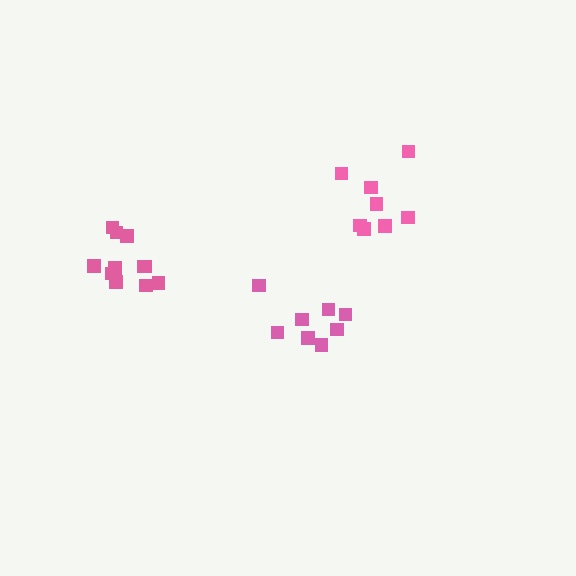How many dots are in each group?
Group 1: 8 dots, Group 2: 11 dots, Group 3: 8 dots (27 total).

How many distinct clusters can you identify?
There are 3 distinct clusters.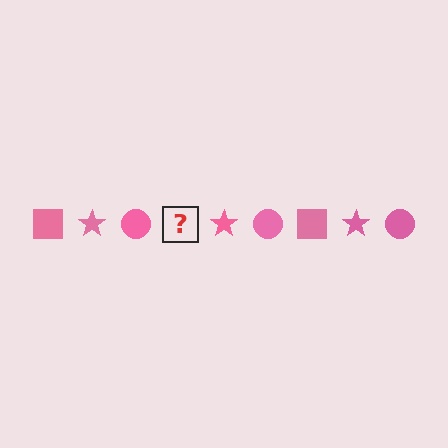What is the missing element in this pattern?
The missing element is a pink square.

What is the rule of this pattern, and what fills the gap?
The rule is that the pattern cycles through square, star, circle shapes in pink. The gap should be filled with a pink square.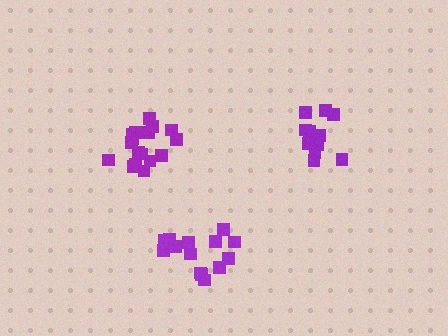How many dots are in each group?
Group 1: 17 dots, Group 2: 12 dots, Group 3: 14 dots (43 total).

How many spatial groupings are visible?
There are 3 spatial groupings.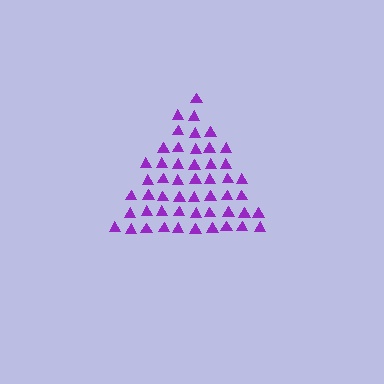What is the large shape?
The large shape is a triangle.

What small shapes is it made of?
It is made of small triangles.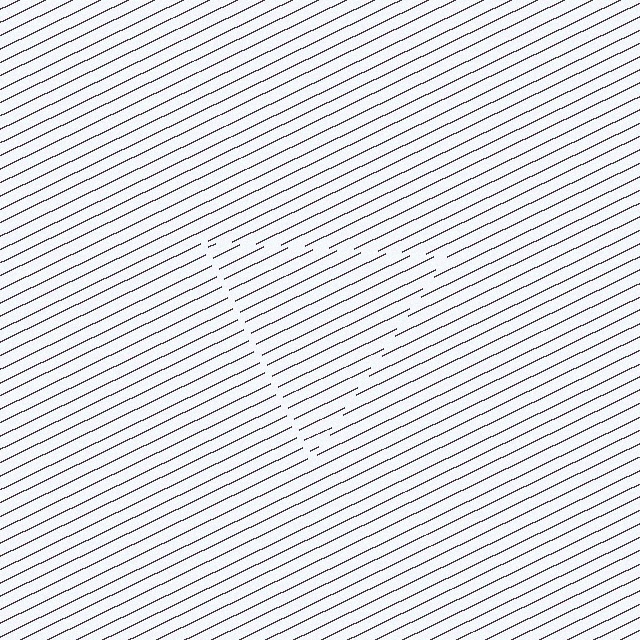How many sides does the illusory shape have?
3 sides — the line-ends trace a triangle.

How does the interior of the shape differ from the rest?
The interior of the shape contains the same grating, shifted by half a period — the contour is defined by the phase discontinuity where line-ends from the inner and outer gratings abut.